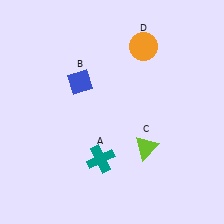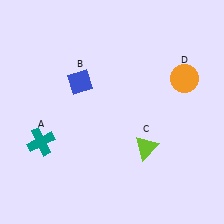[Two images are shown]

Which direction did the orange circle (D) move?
The orange circle (D) moved right.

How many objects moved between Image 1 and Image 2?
2 objects moved between the two images.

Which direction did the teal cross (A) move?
The teal cross (A) moved left.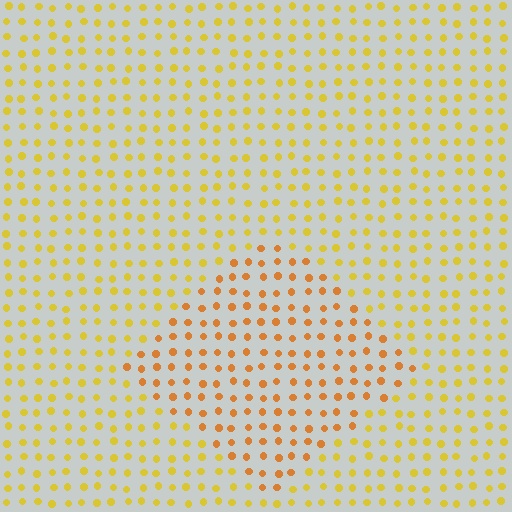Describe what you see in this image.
The image is filled with small yellow elements in a uniform arrangement. A diamond-shaped region is visible where the elements are tinted to a slightly different hue, forming a subtle color boundary.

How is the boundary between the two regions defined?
The boundary is defined purely by a slight shift in hue (about 26 degrees). Spacing, size, and orientation are identical on both sides.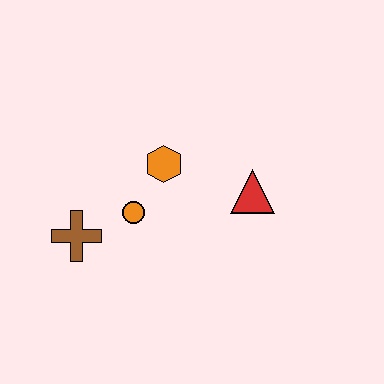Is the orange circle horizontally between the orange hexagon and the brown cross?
Yes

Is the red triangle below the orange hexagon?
Yes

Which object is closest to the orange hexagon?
The orange circle is closest to the orange hexagon.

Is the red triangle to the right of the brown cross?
Yes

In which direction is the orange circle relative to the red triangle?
The orange circle is to the left of the red triangle.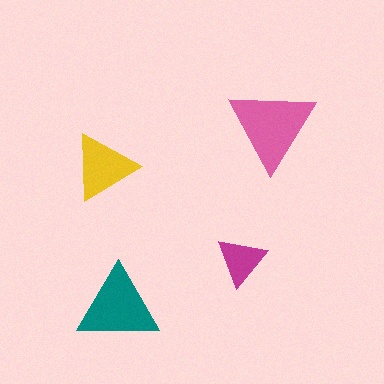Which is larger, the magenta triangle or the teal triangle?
The teal one.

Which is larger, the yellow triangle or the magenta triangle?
The yellow one.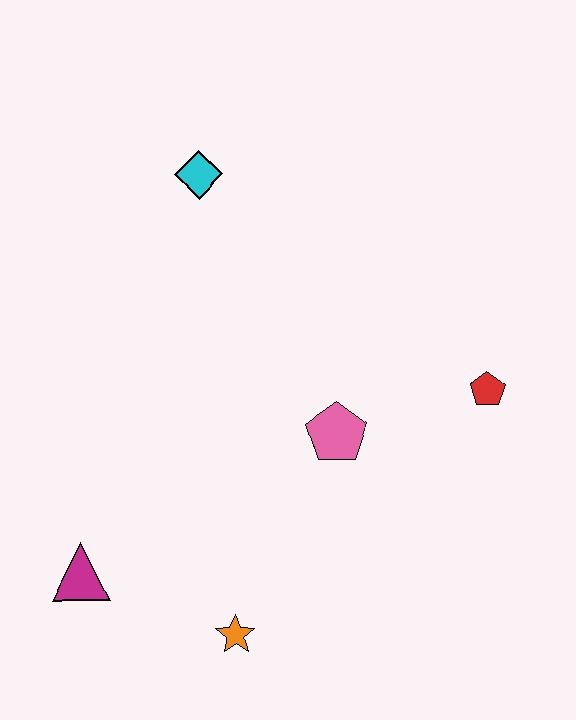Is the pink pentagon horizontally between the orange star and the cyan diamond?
No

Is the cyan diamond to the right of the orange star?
No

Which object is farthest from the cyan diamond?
The orange star is farthest from the cyan diamond.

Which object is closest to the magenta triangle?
The orange star is closest to the magenta triangle.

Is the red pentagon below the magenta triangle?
No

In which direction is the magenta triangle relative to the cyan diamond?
The magenta triangle is below the cyan diamond.